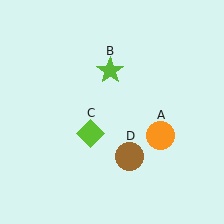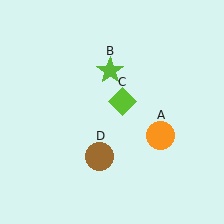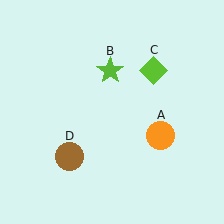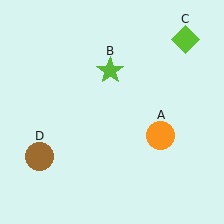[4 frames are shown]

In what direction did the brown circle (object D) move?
The brown circle (object D) moved left.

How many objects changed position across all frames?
2 objects changed position: lime diamond (object C), brown circle (object D).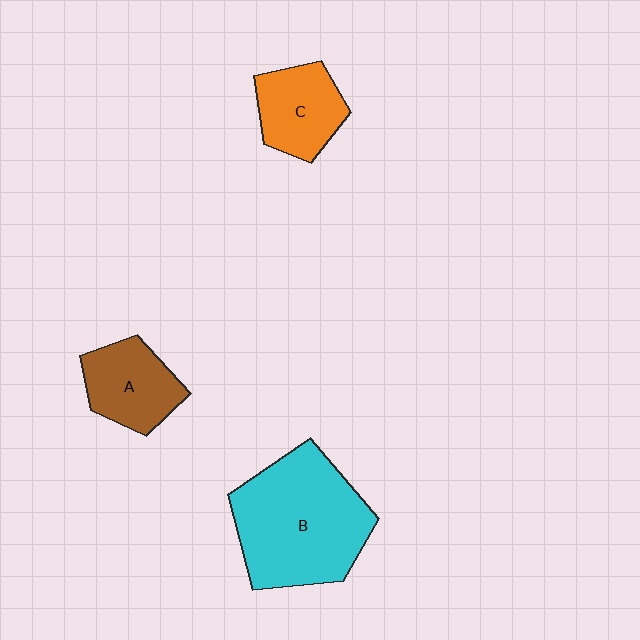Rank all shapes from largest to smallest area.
From largest to smallest: B (cyan), A (brown), C (orange).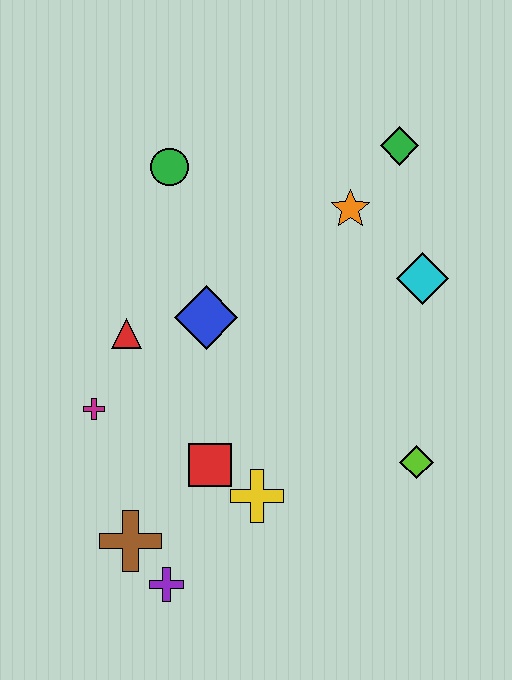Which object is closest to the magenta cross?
The red triangle is closest to the magenta cross.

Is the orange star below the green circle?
Yes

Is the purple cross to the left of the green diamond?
Yes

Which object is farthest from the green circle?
The purple cross is farthest from the green circle.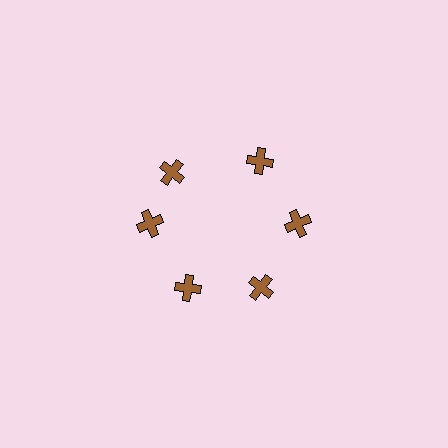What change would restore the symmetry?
The symmetry would be restored by rotating it back into even spacing with its neighbors so that all 6 crosses sit at equal angles and equal distance from the center.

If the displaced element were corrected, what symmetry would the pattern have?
It would have 6-fold rotational symmetry — the pattern would map onto itself every 60 degrees.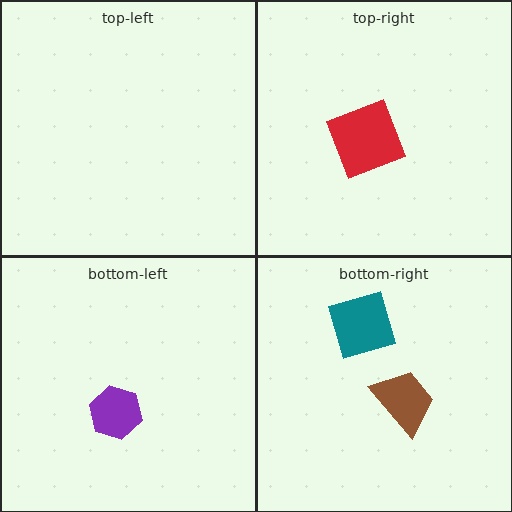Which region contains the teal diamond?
The bottom-right region.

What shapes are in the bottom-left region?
The purple hexagon.